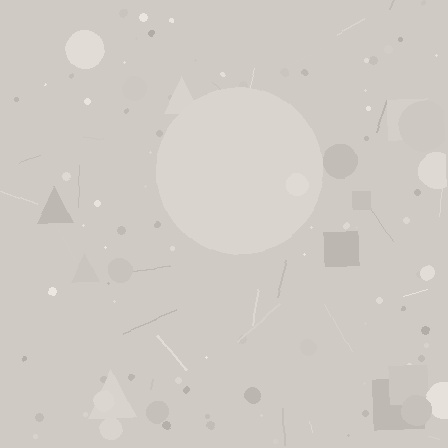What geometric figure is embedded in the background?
A circle is embedded in the background.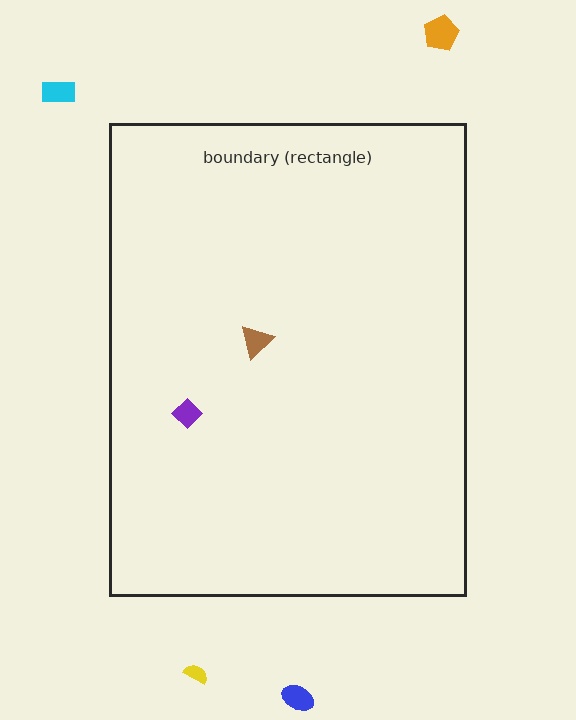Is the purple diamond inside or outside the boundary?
Inside.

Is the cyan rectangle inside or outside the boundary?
Outside.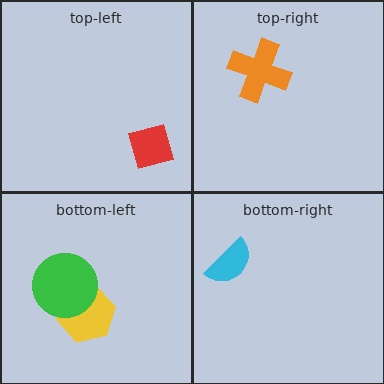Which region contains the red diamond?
The top-left region.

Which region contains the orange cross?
The top-right region.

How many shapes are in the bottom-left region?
2.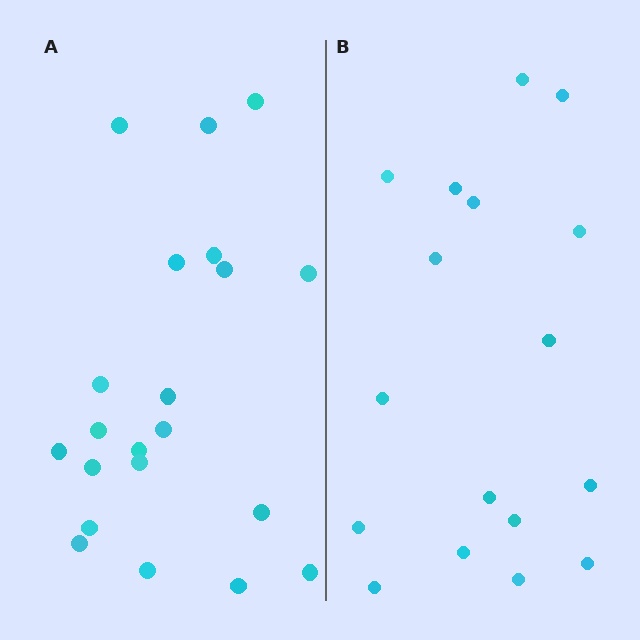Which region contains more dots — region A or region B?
Region A (the left region) has more dots.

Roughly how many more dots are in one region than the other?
Region A has about 4 more dots than region B.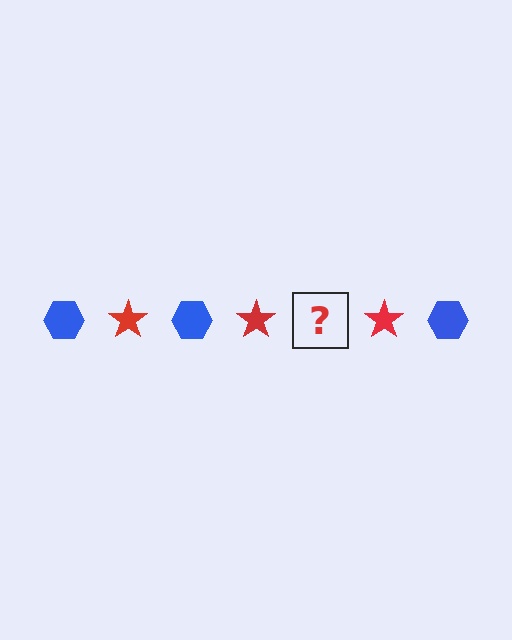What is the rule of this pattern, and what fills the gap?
The rule is that the pattern alternates between blue hexagon and red star. The gap should be filled with a blue hexagon.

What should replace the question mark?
The question mark should be replaced with a blue hexagon.